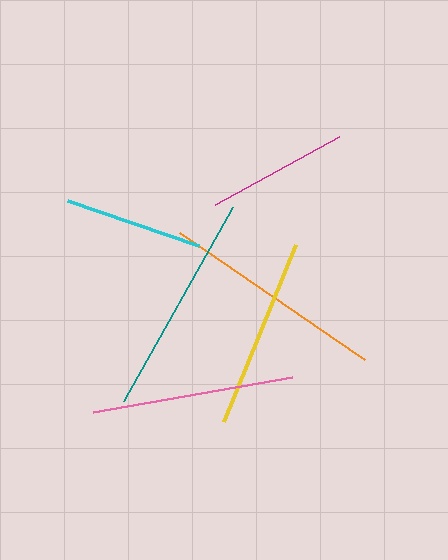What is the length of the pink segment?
The pink segment is approximately 202 pixels long.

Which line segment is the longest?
The orange line is the longest at approximately 224 pixels.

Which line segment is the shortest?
The cyan line is the shortest at approximately 138 pixels.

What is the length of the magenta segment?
The magenta segment is approximately 141 pixels long.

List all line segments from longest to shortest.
From longest to shortest: orange, teal, pink, yellow, magenta, cyan.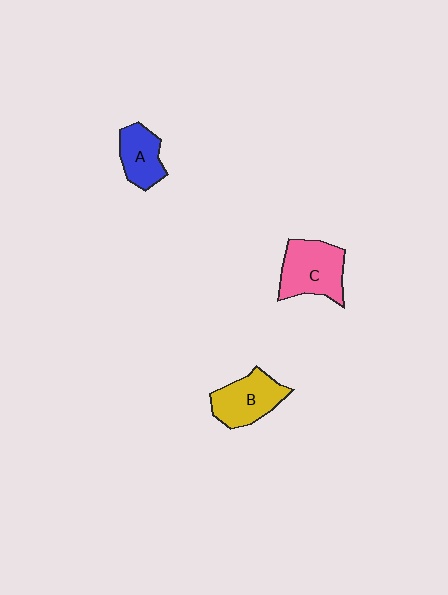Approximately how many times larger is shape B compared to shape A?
Approximately 1.3 times.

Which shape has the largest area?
Shape C (pink).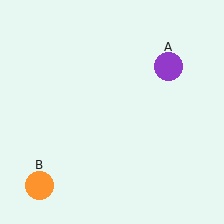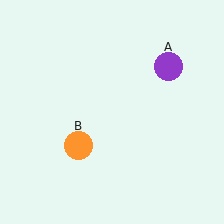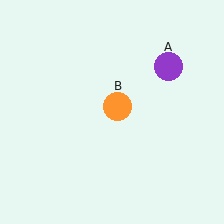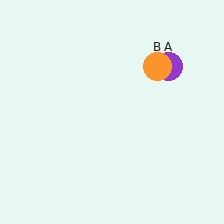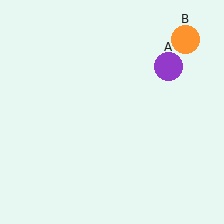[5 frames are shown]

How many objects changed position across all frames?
1 object changed position: orange circle (object B).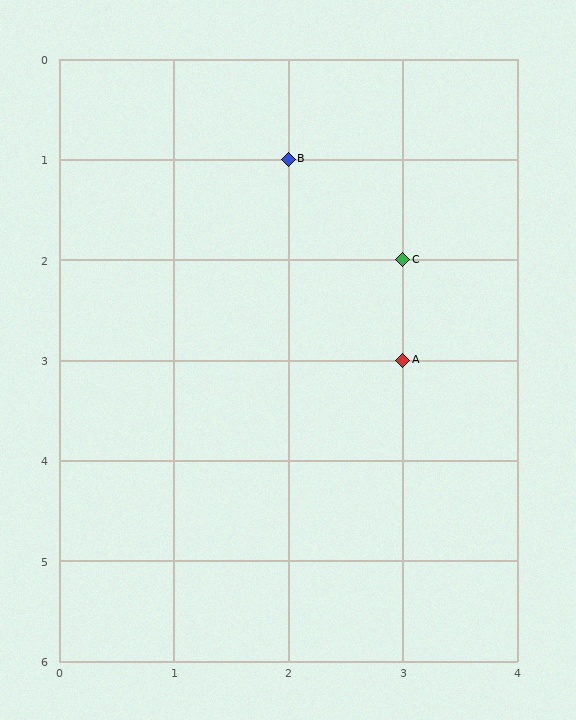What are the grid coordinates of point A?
Point A is at grid coordinates (3, 3).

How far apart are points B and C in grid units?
Points B and C are 1 column and 1 row apart (about 1.4 grid units diagonally).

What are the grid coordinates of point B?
Point B is at grid coordinates (2, 1).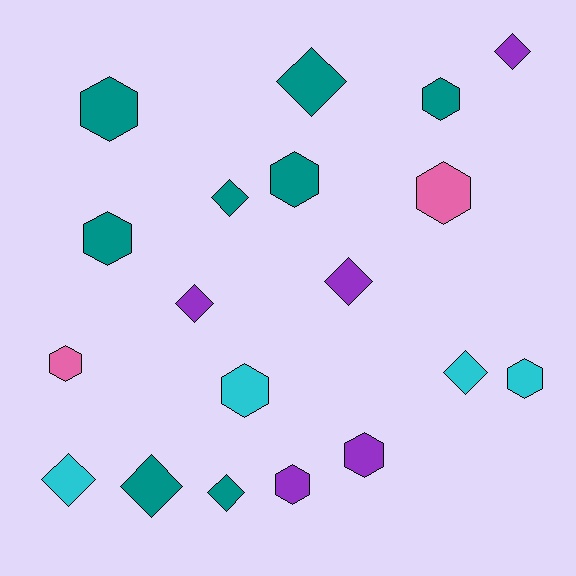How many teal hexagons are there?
There are 4 teal hexagons.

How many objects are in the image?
There are 19 objects.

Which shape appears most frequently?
Hexagon, with 10 objects.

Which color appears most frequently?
Teal, with 8 objects.